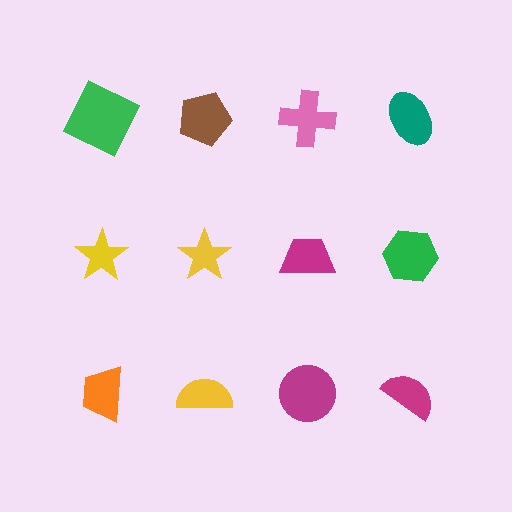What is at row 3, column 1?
An orange trapezoid.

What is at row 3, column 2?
A yellow semicircle.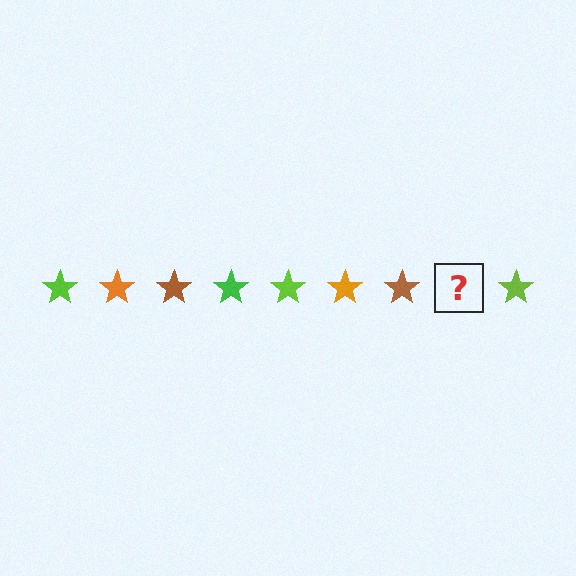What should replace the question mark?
The question mark should be replaced with a green star.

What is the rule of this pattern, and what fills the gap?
The rule is that the pattern cycles through lime, orange, brown, green stars. The gap should be filled with a green star.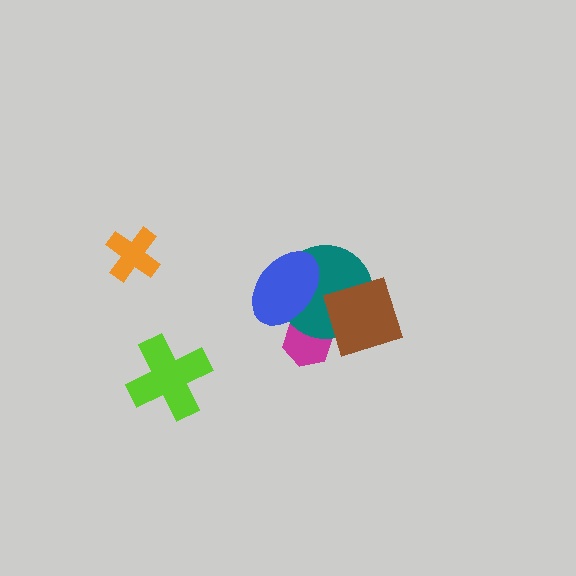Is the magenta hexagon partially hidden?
Yes, it is partially covered by another shape.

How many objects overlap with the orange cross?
0 objects overlap with the orange cross.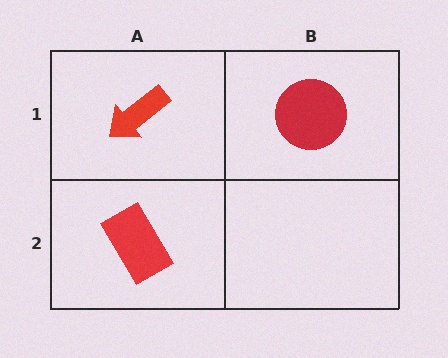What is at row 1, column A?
A red arrow.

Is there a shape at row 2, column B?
No, that cell is empty.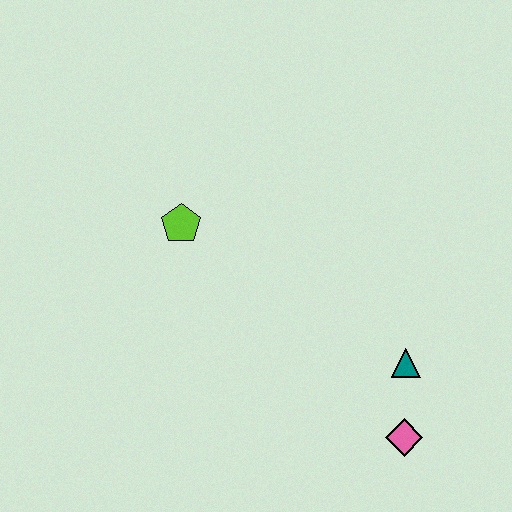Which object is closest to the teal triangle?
The pink diamond is closest to the teal triangle.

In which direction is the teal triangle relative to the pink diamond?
The teal triangle is above the pink diamond.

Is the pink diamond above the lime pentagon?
No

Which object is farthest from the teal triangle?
The lime pentagon is farthest from the teal triangle.